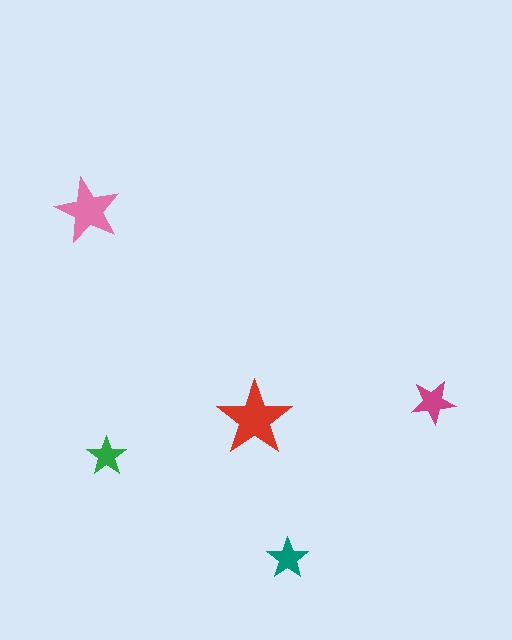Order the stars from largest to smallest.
the red one, the pink one, the magenta one, the teal one, the green one.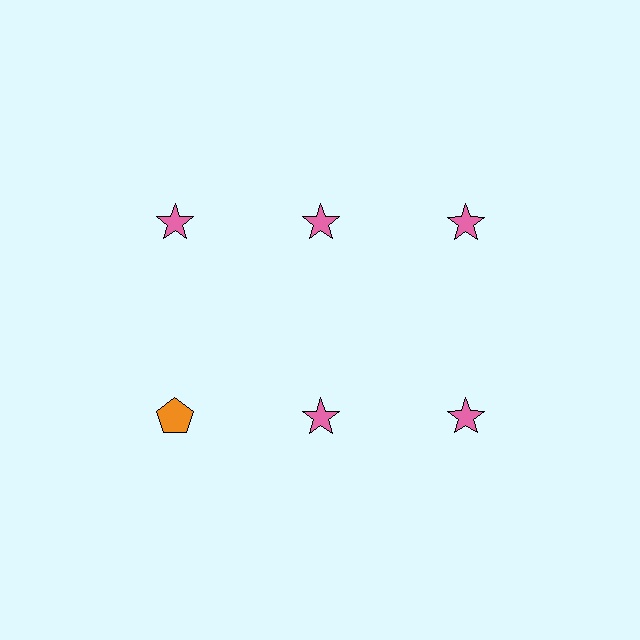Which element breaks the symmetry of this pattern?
The orange pentagon in the second row, leftmost column breaks the symmetry. All other shapes are pink stars.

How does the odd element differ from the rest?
It differs in both color (orange instead of pink) and shape (pentagon instead of star).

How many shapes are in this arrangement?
There are 6 shapes arranged in a grid pattern.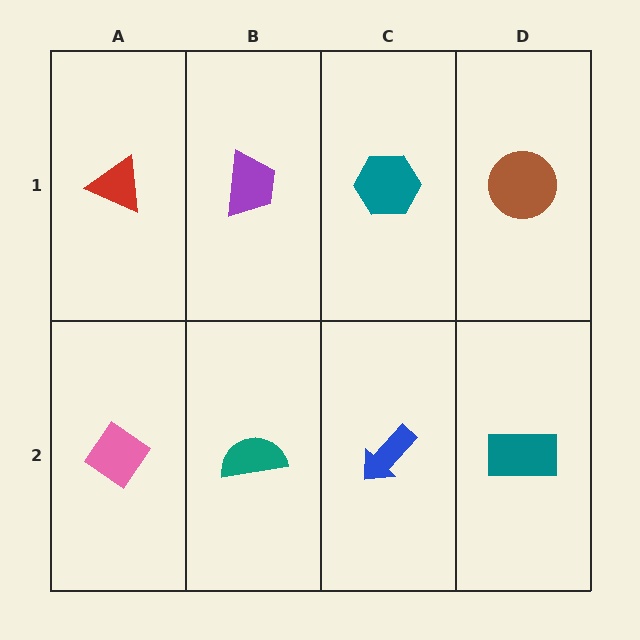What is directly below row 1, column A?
A pink diamond.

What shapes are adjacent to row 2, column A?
A red triangle (row 1, column A), a teal semicircle (row 2, column B).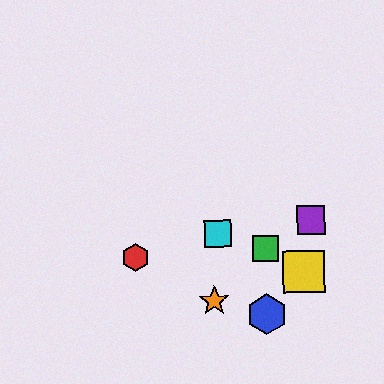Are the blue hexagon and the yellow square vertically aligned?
No, the blue hexagon is at x≈267 and the yellow square is at x≈304.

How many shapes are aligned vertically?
2 shapes (the blue hexagon, the green square) are aligned vertically.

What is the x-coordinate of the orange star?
The orange star is at x≈214.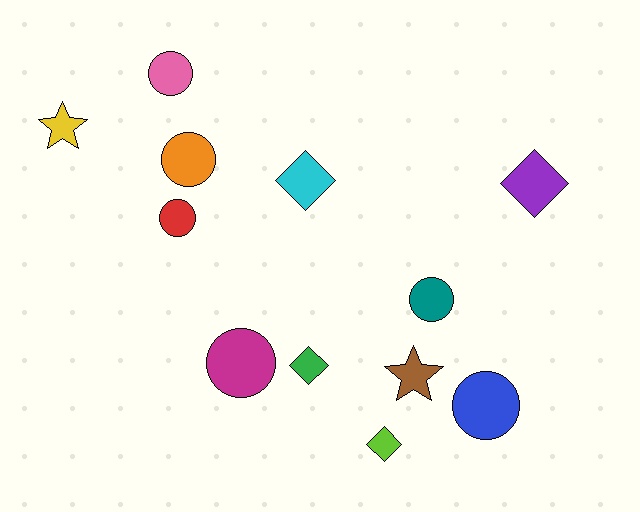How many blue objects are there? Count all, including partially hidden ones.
There is 1 blue object.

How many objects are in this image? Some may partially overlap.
There are 12 objects.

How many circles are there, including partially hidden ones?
There are 6 circles.